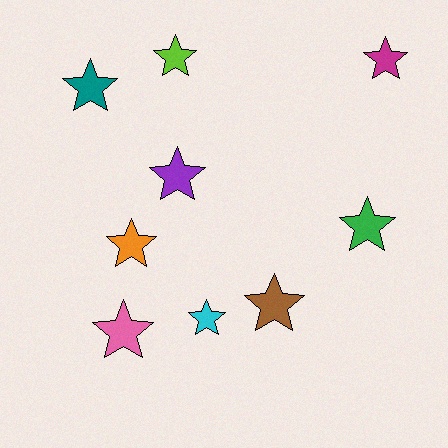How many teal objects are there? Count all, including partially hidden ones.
There is 1 teal object.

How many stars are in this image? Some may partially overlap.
There are 9 stars.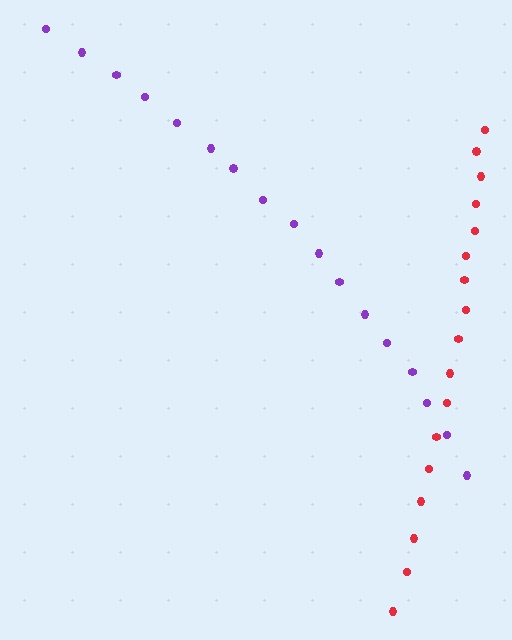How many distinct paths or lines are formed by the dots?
There are 2 distinct paths.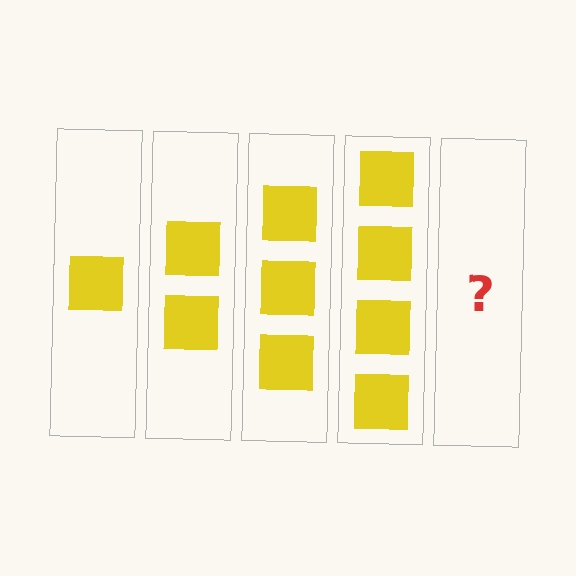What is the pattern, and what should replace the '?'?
The pattern is that each step adds one more square. The '?' should be 5 squares.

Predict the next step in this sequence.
The next step is 5 squares.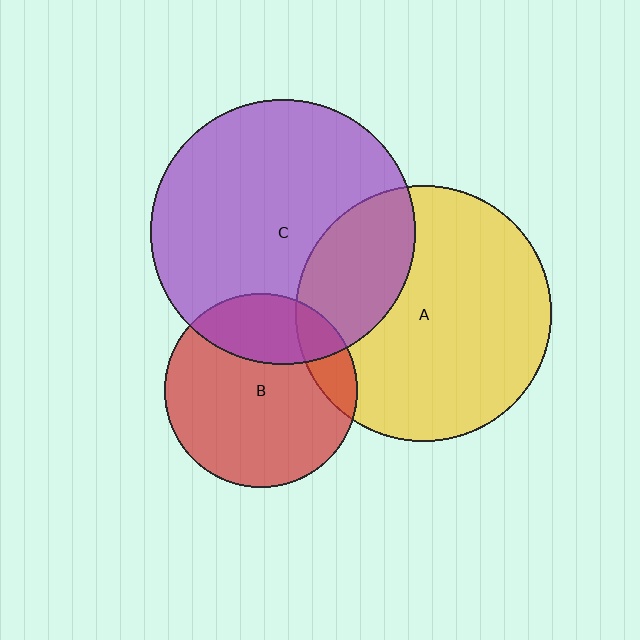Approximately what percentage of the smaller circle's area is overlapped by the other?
Approximately 25%.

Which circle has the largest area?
Circle C (purple).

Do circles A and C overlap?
Yes.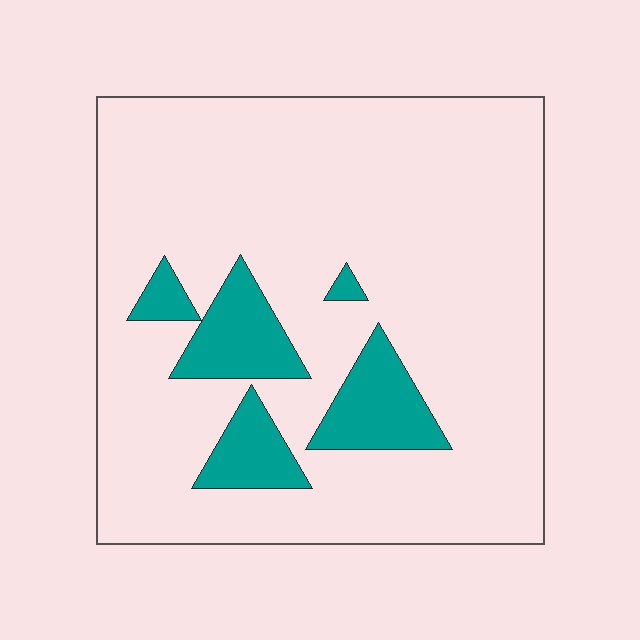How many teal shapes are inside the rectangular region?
5.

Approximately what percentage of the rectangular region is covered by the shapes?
Approximately 15%.